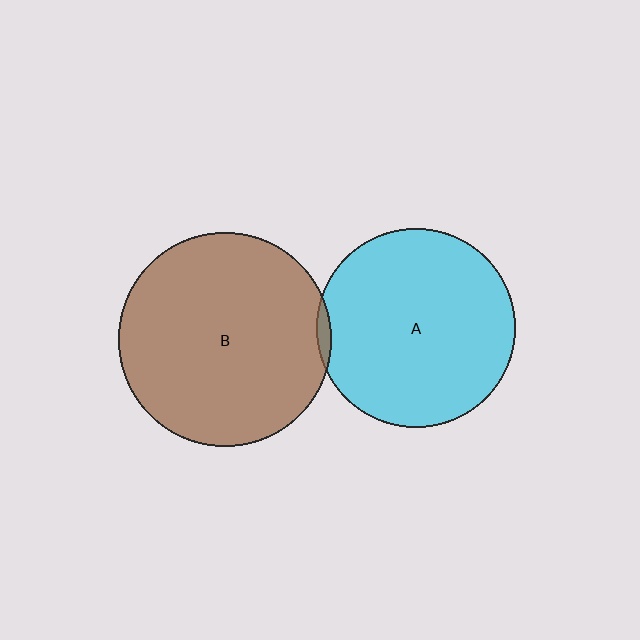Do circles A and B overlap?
Yes.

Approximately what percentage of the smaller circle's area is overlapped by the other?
Approximately 5%.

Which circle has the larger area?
Circle B (brown).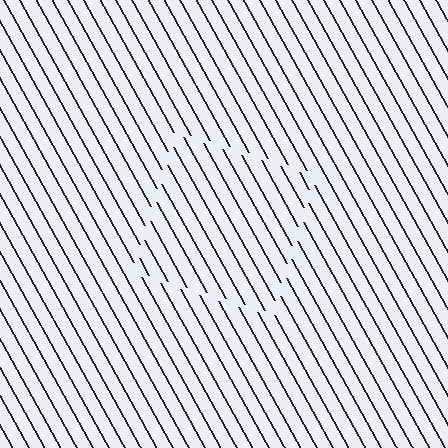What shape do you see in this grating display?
An illusory square. The interior of the shape contains the same grating, shifted by half a period — the contour is defined by the phase discontinuity where line-ends from the inner and outer gratings abut.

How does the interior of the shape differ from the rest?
The interior of the shape contains the same grating, shifted by half a period — the contour is defined by the phase discontinuity where line-ends from the inner and outer gratings abut.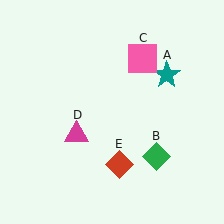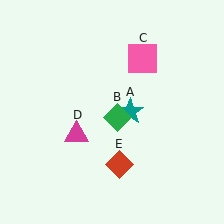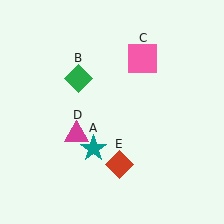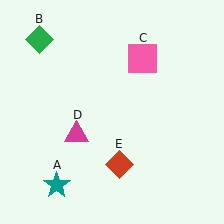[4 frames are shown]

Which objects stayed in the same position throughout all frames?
Pink square (object C) and magenta triangle (object D) and red diamond (object E) remained stationary.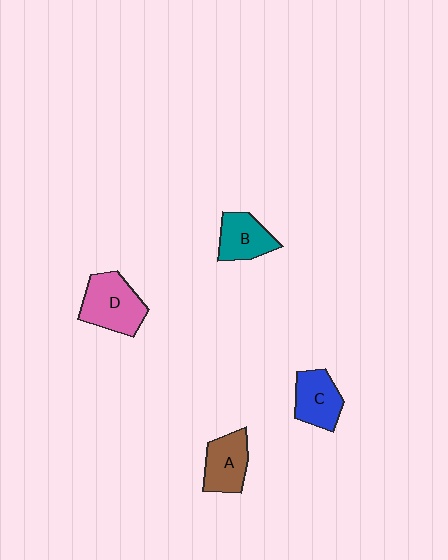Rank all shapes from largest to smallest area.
From largest to smallest: D (pink), A (brown), C (blue), B (teal).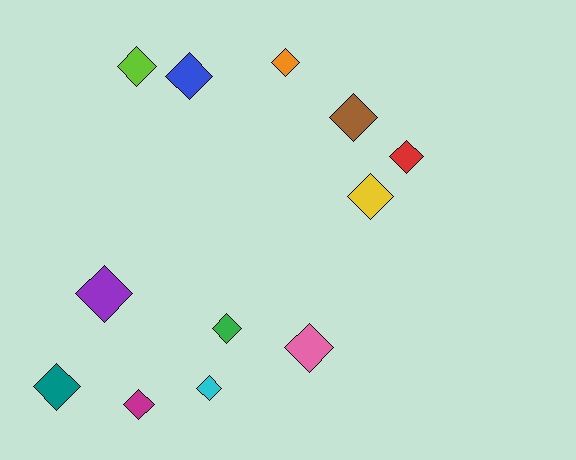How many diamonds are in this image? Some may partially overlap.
There are 12 diamonds.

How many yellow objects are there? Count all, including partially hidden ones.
There is 1 yellow object.